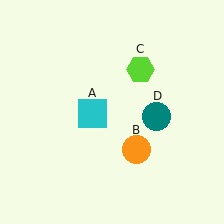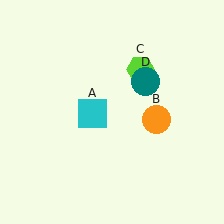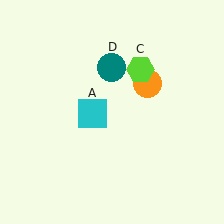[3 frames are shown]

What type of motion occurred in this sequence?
The orange circle (object B), teal circle (object D) rotated counterclockwise around the center of the scene.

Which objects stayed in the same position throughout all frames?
Cyan square (object A) and lime hexagon (object C) remained stationary.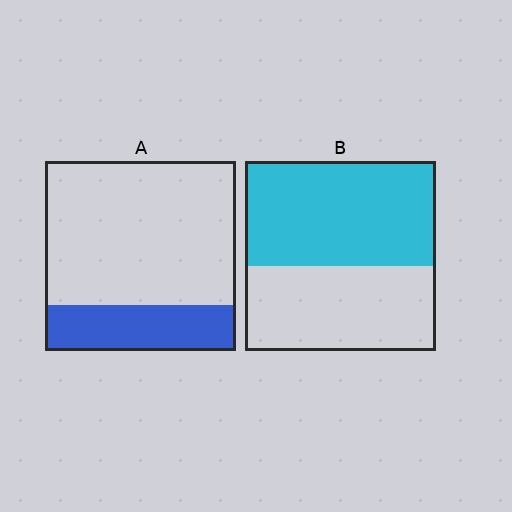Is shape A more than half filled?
No.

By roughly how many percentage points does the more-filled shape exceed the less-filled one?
By roughly 30 percentage points (B over A).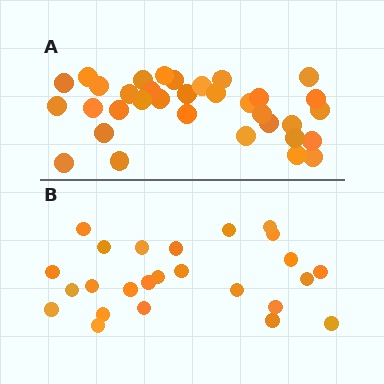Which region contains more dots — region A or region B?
Region A (the top region) has more dots.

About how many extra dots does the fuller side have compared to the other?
Region A has roughly 8 or so more dots than region B.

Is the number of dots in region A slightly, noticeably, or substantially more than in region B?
Region A has noticeably more, but not dramatically so. The ratio is roughly 1.4 to 1.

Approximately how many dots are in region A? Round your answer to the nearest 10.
About 30 dots. (The exact count is 34, which rounds to 30.)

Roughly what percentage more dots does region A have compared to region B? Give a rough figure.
About 35% more.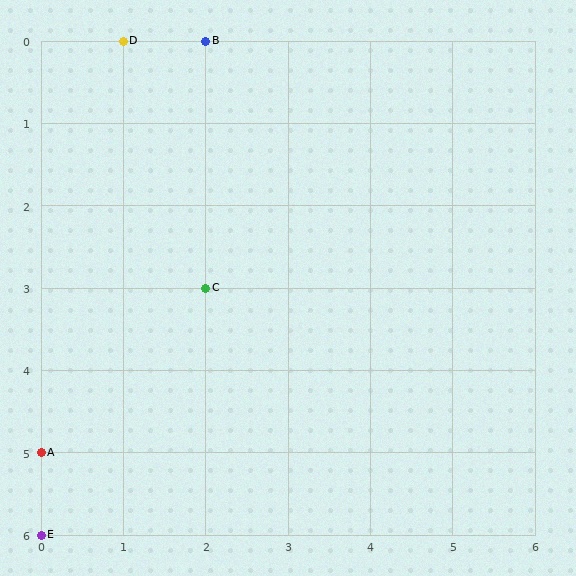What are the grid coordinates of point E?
Point E is at grid coordinates (0, 6).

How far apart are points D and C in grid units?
Points D and C are 1 column and 3 rows apart (about 3.2 grid units diagonally).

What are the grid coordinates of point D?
Point D is at grid coordinates (1, 0).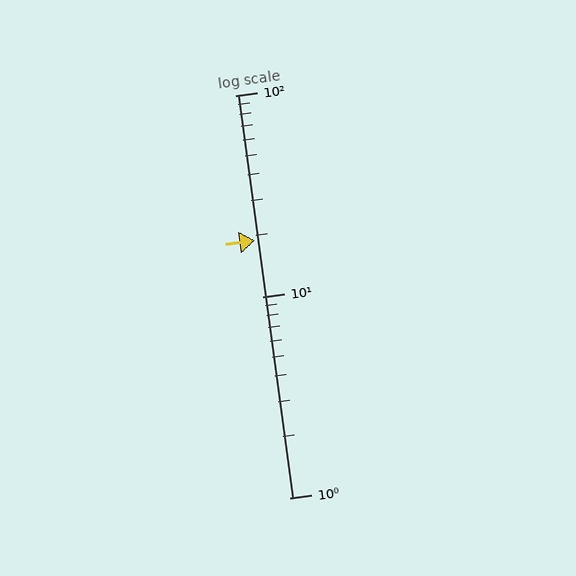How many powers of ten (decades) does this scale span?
The scale spans 2 decades, from 1 to 100.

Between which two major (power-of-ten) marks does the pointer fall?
The pointer is between 10 and 100.